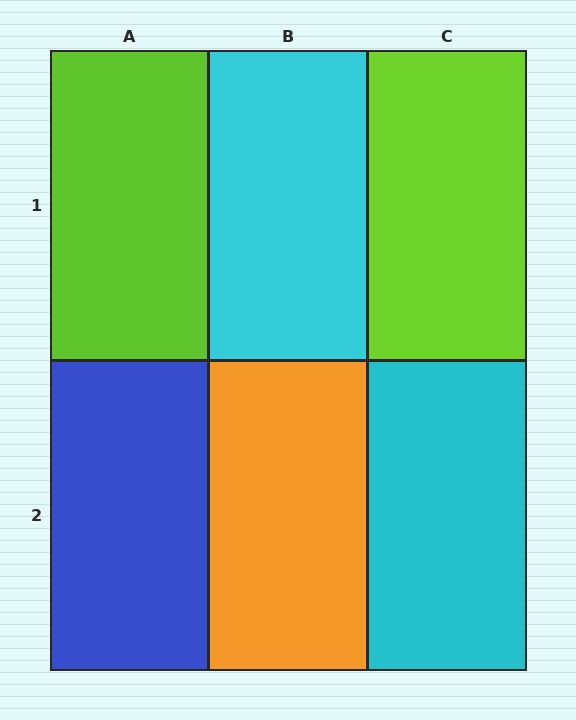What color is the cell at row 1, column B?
Cyan.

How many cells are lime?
2 cells are lime.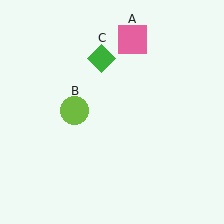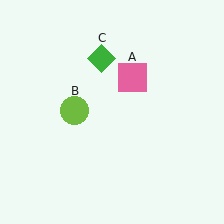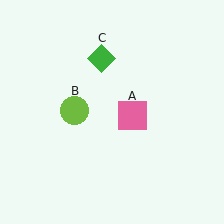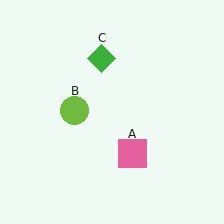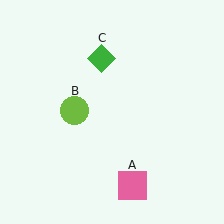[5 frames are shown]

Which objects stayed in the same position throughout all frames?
Lime circle (object B) and green diamond (object C) remained stationary.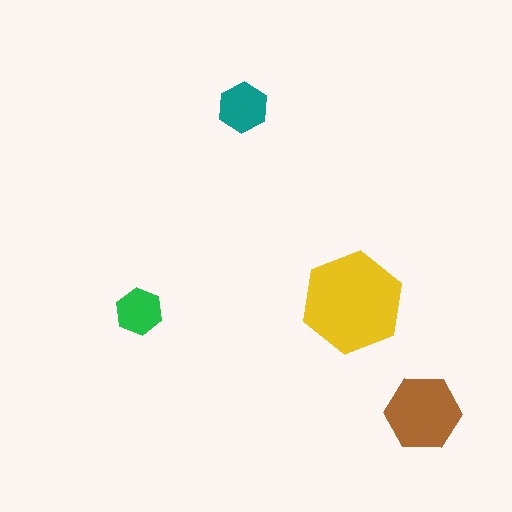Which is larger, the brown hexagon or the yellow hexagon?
The yellow one.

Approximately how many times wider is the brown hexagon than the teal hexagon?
About 1.5 times wider.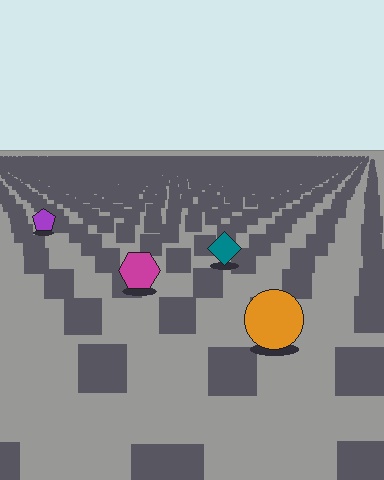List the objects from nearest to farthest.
From nearest to farthest: the orange circle, the magenta hexagon, the teal diamond, the purple pentagon.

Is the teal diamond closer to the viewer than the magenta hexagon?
No. The magenta hexagon is closer — you can tell from the texture gradient: the ground texture is coarser near it.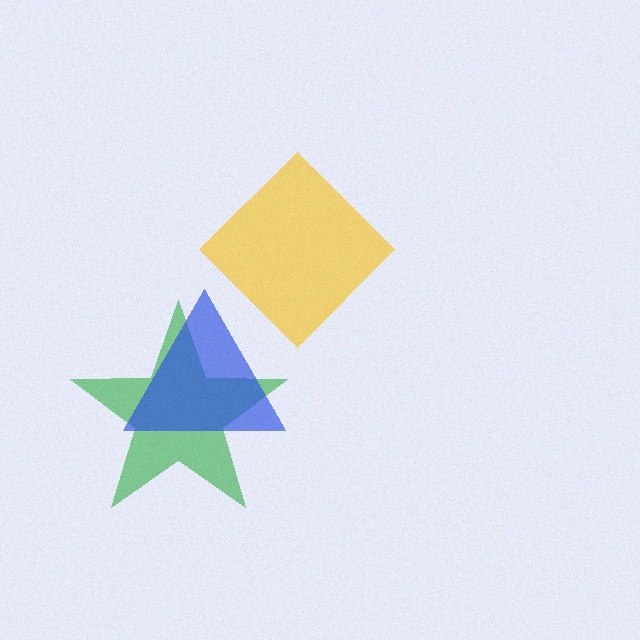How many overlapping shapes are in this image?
There are 3 overlapping shapes in the image.